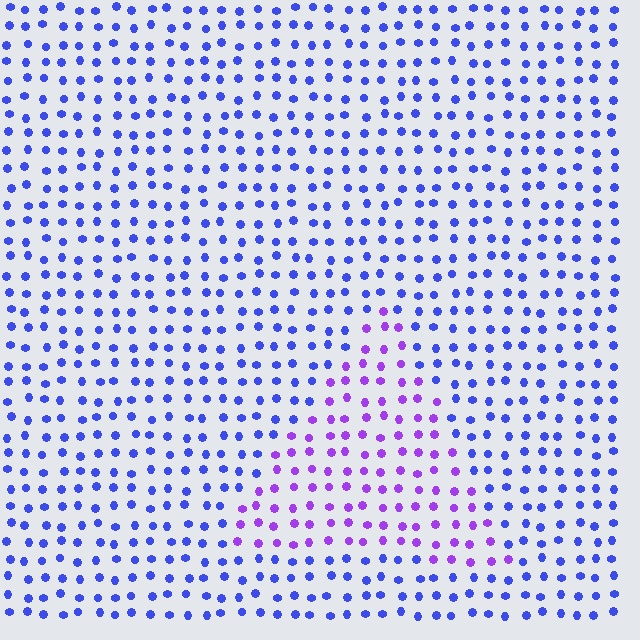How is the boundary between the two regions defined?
The boundary is defined purely by a slight shift in hue (about 40 degrees). Spacing, size, and orientation are identical on both sides.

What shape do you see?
I see a triangle.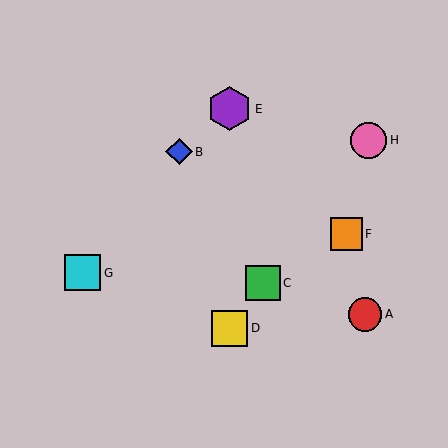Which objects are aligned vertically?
Objects D, E are aligned vertically.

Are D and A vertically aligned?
No, D is at x≈230 and A is at x≈365.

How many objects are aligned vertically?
2 objects (D, E) are aligned vertically.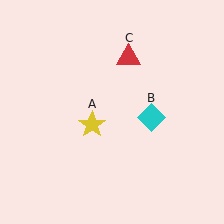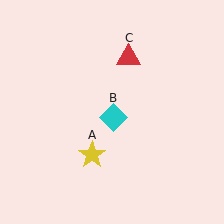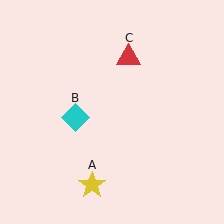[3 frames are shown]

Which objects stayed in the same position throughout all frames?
Red triangle (object C) remained stationary.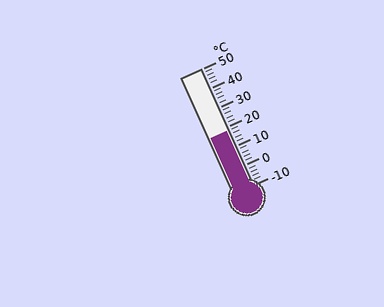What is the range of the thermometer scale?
The thermometer scale ranges from -10°C to 50°C.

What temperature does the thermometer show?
The thermometer shows approximately 18°C.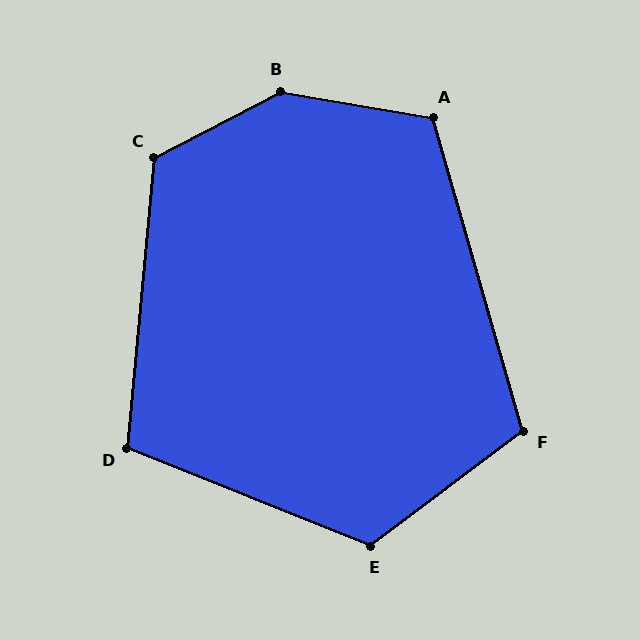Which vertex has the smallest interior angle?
D, at approximately 107 degrees.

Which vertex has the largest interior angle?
B, at approximately 143 degrees.